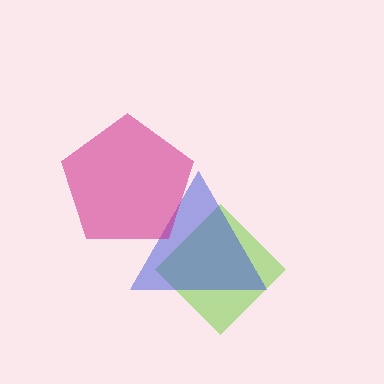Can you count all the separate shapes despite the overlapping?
Yes, there are 3 separate shapes.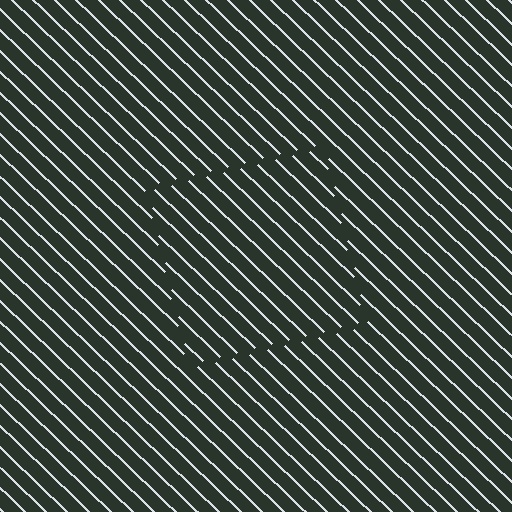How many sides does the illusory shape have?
4 sides — the line-ends trace a square.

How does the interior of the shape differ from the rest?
The interior of the shape contains the same grating, shifted by half a period — the contour is defined by the phase discontinuity where line-ends from the inner and outer gratings abut.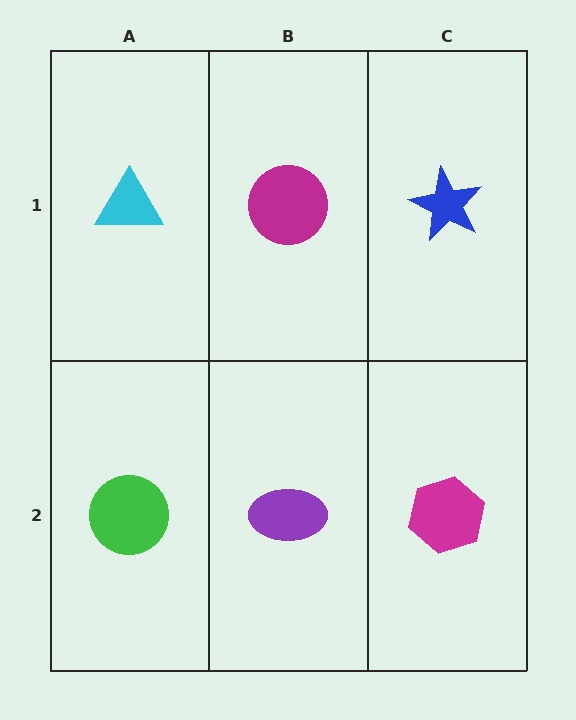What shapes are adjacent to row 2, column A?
A cyan triangle (row 1, column A), a purple ellipse (row 2, column B).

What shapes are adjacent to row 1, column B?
A purple ellipse (row 2, column B), a cyan triangle (row 1, column A), a blue star (row 1, column C).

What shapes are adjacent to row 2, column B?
A magenta circle (row 1, column B), a green circle (row 2, column A), a magenta hexagon (row 2, column C).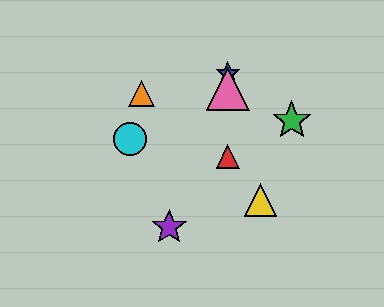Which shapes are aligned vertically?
The red triangle, the blue star, the pink triangle are aligned vertically.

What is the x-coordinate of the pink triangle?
The pink triangle is at x≈228.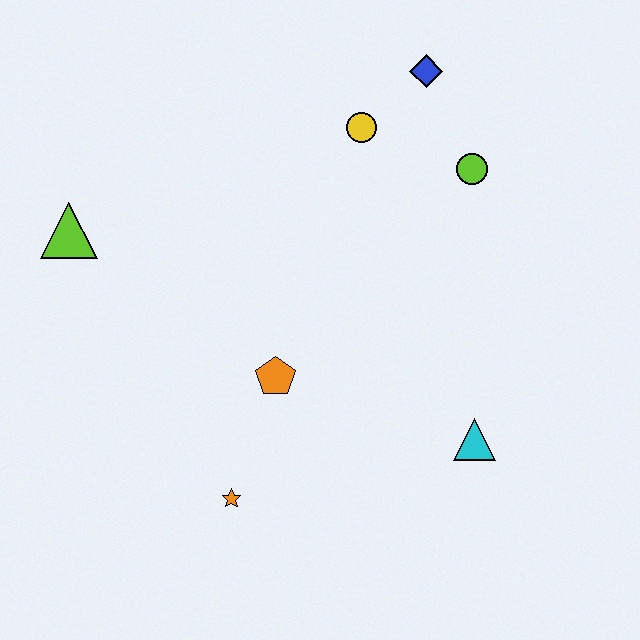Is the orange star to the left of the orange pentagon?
Yes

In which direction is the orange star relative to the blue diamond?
The orange star is below the blue diamond.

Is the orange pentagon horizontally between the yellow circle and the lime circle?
No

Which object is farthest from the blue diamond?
The orange star is farthest from the blue diamond.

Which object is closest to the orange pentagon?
The orange star is closest to the orange pentagon.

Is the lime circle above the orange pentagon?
Yes